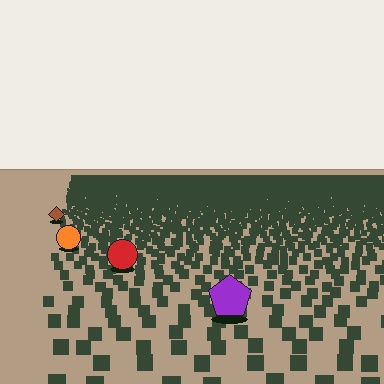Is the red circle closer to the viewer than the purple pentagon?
No. The purple pentagon is closer — you can tell from the texture gradient: the ground texture is coarser near it.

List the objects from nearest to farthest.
From nearest to farthest: the purple pentagon, the red circle, the orange circle, the brown diamond.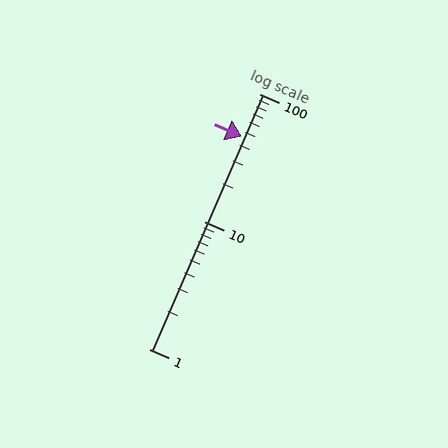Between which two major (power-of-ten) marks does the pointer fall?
The pointer is between 10 and 100.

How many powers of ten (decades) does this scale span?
The scale spans 2 decades, from 1 to 100.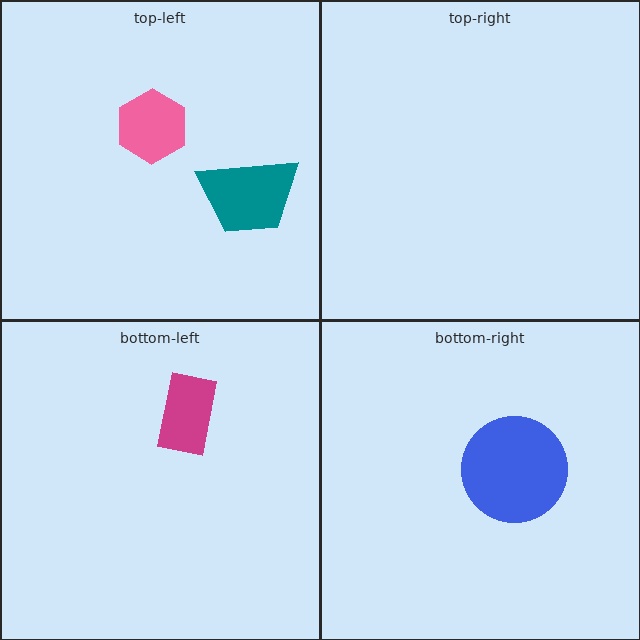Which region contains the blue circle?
The bottom-right region.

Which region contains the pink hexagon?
The top-left region.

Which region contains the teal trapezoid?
The top-left region.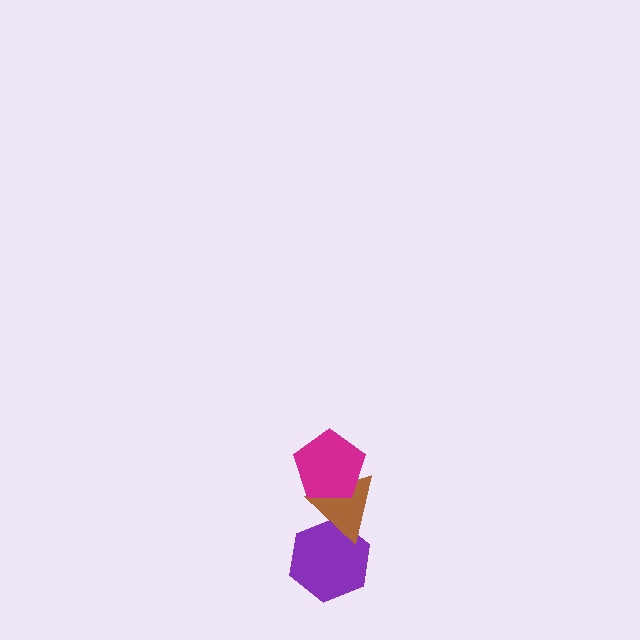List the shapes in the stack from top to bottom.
From top to bottom: the magenta pentagon, the brown triangle, the purple hexagon.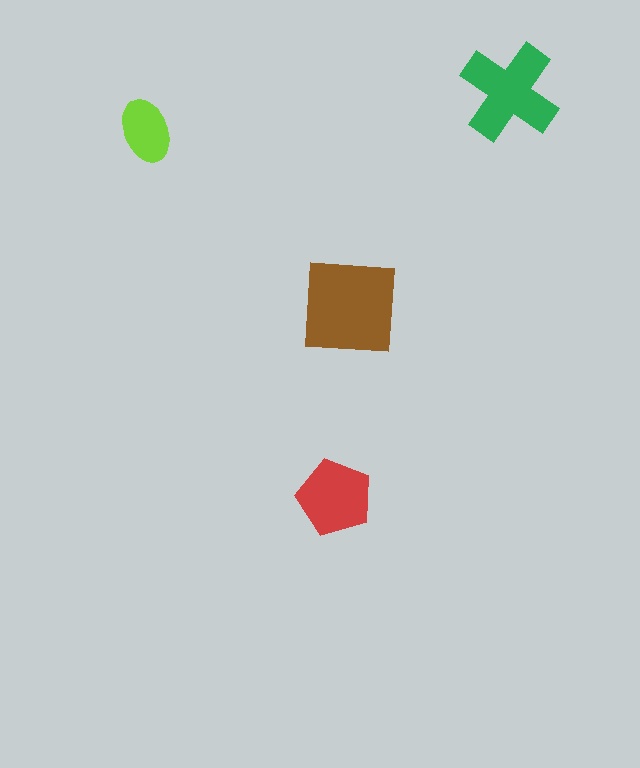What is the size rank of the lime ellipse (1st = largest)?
4th.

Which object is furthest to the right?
The green cross is rightmost.